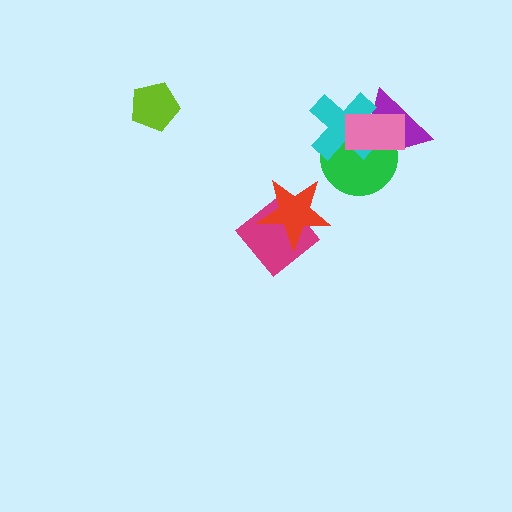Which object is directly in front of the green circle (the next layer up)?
The cyan cross is directly in front of the green circle.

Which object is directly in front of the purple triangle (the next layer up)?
The green circle is directly in front of the purple triangle.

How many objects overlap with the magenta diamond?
1 object overlaps with the magenta diamond.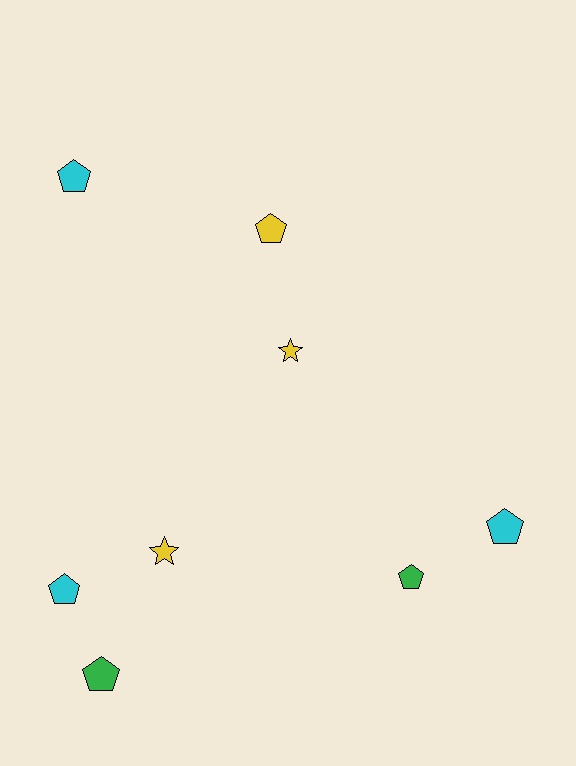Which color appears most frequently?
Cyan, with 3 objects.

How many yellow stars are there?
There are 2 yellow stars.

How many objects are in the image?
There are 8 objects.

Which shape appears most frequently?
Pentagon, with 6 objects.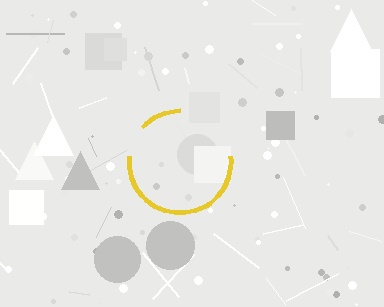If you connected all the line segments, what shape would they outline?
They would outline a circle.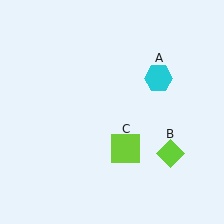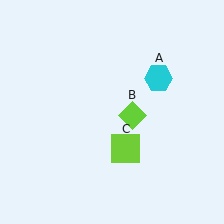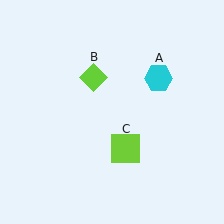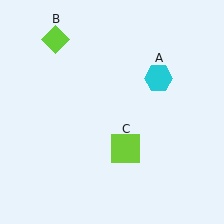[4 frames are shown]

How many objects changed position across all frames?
1 object changed position: lime diamond (object B).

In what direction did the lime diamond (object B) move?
The lime diamond (object B) moved up and to the left.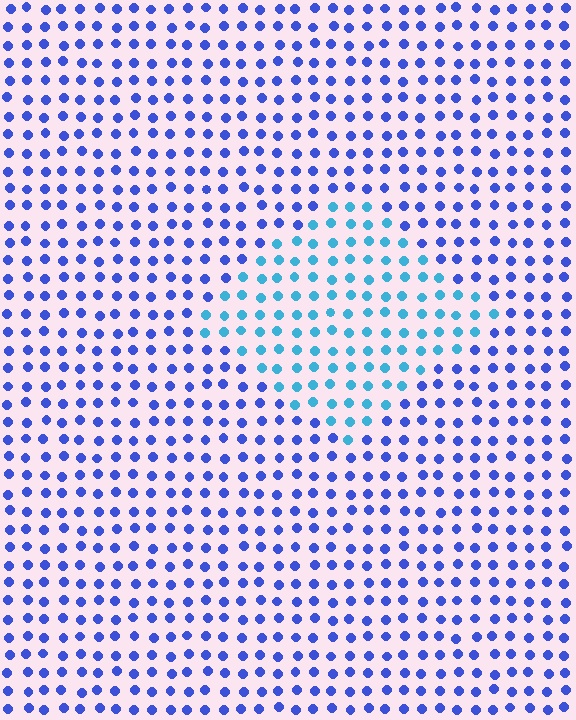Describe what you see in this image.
The image is filled with small blue elements in a uniform arrangement. A diamond-shaped region is visible where the elements are tinted to a slightly different hue, forming a subtle color boundary.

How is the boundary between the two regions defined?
The boundary is defined purely by a slight shift in hue (about 38 degrees). Spacing, size, and orientation are identical on both sides.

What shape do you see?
I see a diamond.